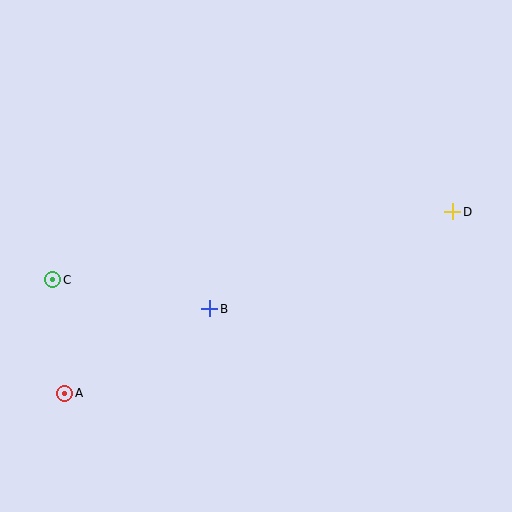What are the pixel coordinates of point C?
Point C is at (53, 280).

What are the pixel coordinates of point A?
Point A is at (65, 393).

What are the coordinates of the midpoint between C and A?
The midpoint between C and A is at (59, 336).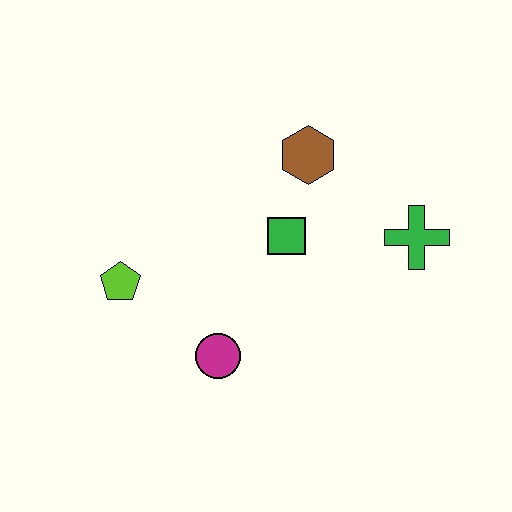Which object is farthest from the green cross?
The lime pentagon is farthest from the green cross.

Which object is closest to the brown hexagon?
The green square is closest to the brown hexagon.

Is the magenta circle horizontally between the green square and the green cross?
No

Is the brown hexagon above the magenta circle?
Yes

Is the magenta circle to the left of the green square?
Yes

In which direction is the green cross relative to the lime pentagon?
The green cross is to the right of the lime pentagon.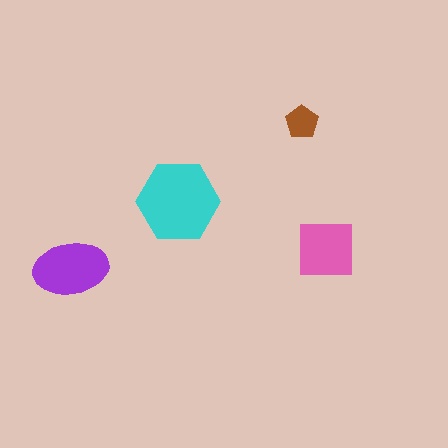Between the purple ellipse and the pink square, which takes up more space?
The purple ellipse.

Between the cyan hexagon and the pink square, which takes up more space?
The cyan hexagon.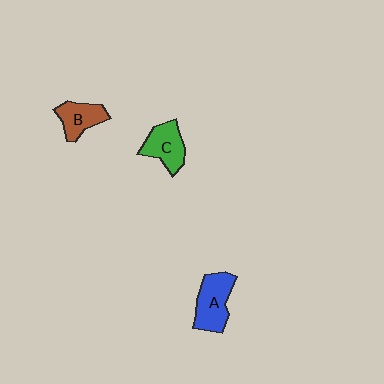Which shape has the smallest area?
Shape B (brown).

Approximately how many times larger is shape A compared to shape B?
Approximately 1.4 times.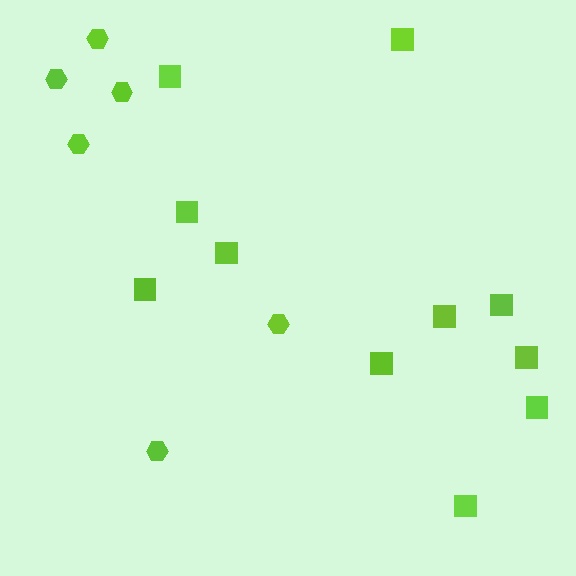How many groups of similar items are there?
There are 2 groups: one group of squares (11) and one group of hexagons (6).